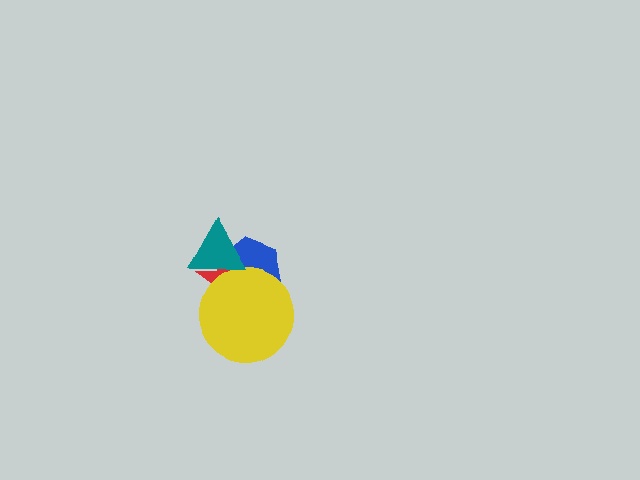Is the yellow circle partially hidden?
Yes, it is partially covered by another shape.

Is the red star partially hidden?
Yes, it is partially covered by another shape.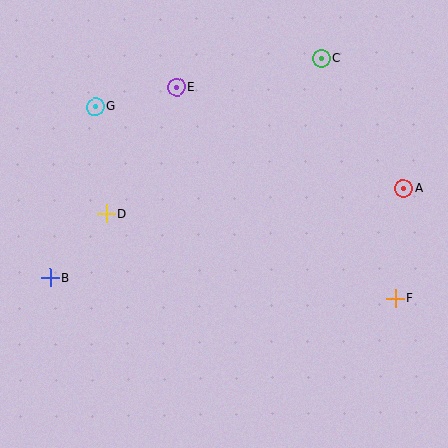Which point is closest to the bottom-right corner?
Point F is closest to the bottom-right corner.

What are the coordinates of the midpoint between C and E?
The midpoint between C and E is at (249, 73).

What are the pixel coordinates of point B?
Point B is at (50, 278).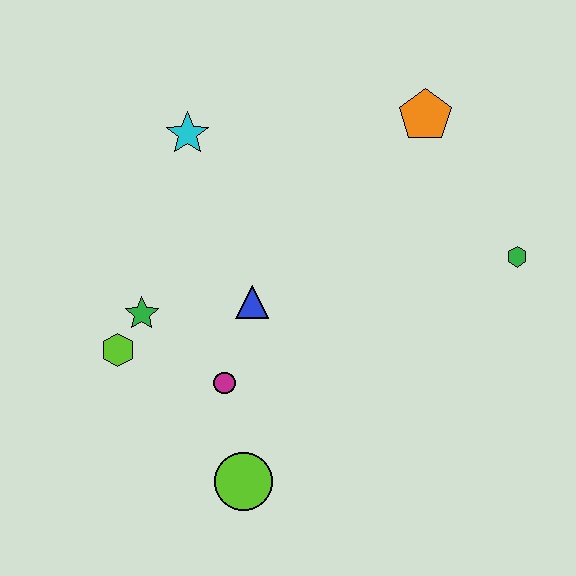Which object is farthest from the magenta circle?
The orange pentagon is farthest from the magenta circle.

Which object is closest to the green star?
The lime hexagon is closest to the green star.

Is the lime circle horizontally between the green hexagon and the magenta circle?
Yes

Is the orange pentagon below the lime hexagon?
No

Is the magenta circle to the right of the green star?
Yes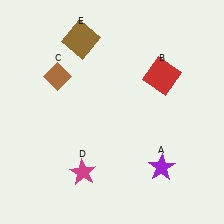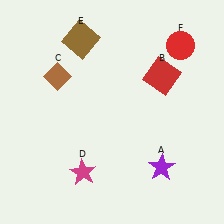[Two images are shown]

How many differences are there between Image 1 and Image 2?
There is 1 difference between the two images.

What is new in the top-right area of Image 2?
A red circle (F) was added in the top-right area of Image 2.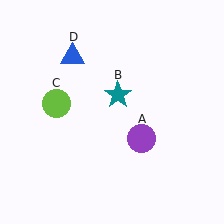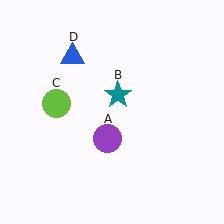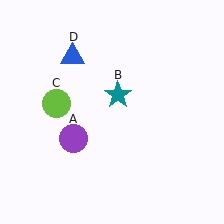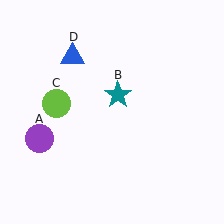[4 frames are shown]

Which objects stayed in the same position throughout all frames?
Teal star (object B) and lime circle (object C) and blue triangle (object D) remained stationary.